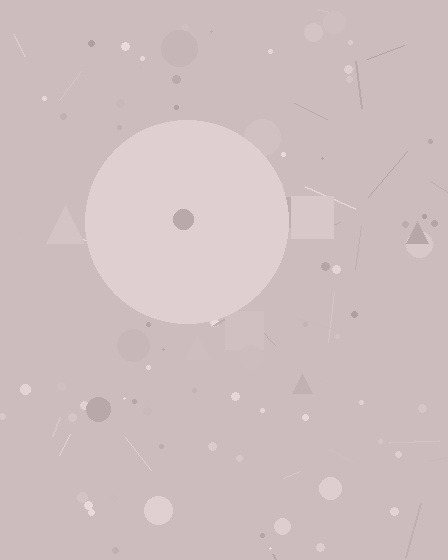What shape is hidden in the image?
A circle is hidden in the image.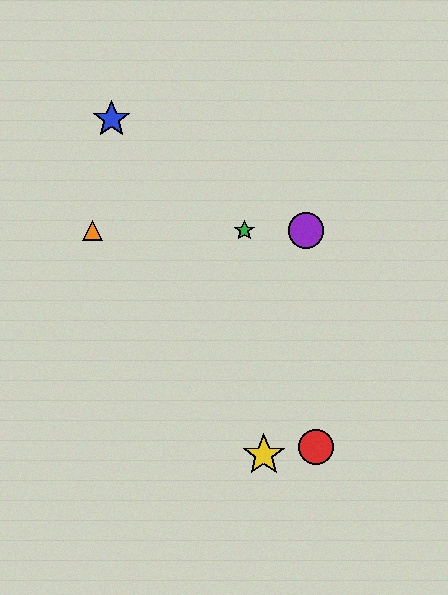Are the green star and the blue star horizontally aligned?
No, the green star is at y≈230 and the blue star is at y≈119.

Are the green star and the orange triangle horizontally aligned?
Yes, both are at y≈230.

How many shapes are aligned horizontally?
3 shapes (the green star, the purple circle, the orange triangle) are aligned horizontally.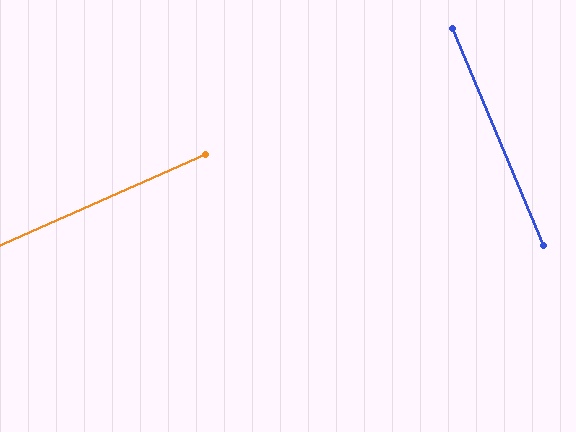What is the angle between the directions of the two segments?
Approximately 89 degrees.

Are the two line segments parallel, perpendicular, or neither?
Perpendicular — they meet at approximately 89°.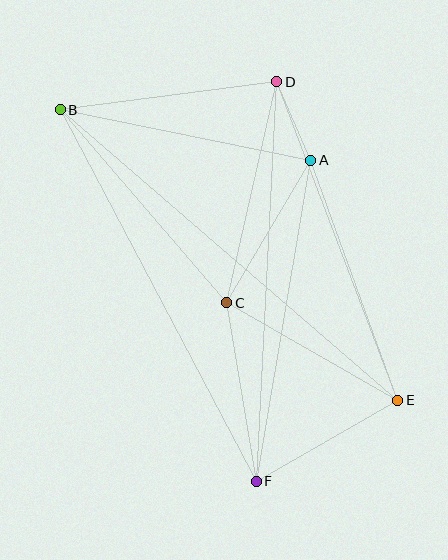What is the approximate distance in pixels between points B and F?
The distance between B and F is approximately 420 pixels.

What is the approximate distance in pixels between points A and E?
The distance between A and E is approximately 255 pixels.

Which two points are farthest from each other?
Points B and E are farthest from each other.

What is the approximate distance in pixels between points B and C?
The distance between B and C is approximately 255 pixels.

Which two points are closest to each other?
Points A and D are closest to each other.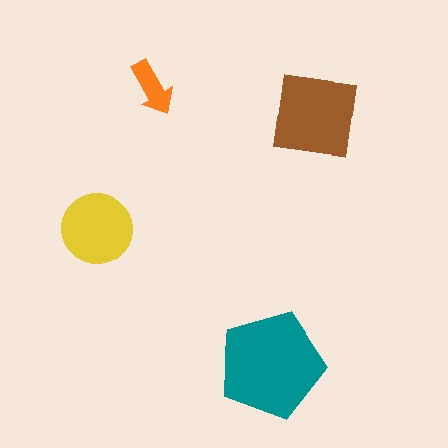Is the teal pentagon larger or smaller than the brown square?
Larger.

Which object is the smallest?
The orange arrow.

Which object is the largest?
The teal pentagon.